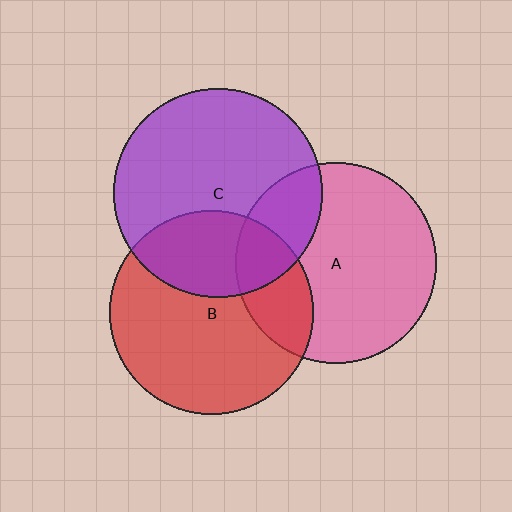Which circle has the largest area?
Circle C (purple).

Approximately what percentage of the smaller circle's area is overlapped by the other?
Approximately 20%.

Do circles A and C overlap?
Yes.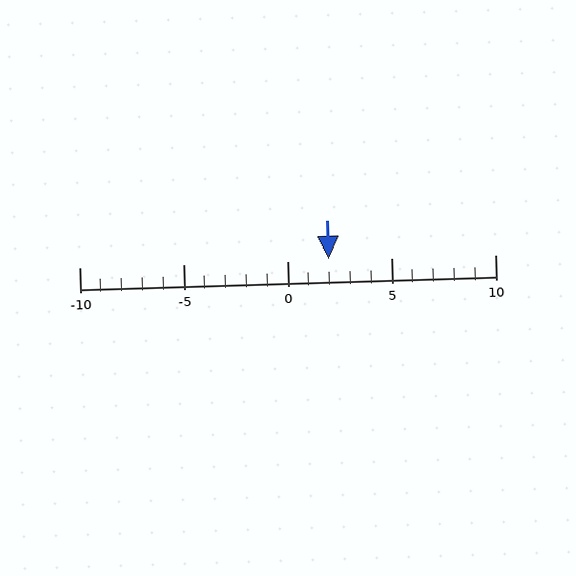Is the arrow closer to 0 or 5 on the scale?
The arrow is closer to 0.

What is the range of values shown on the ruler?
The ruler shows values from -10 to 10.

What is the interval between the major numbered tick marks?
The major tick marks are spaced 5 units apart.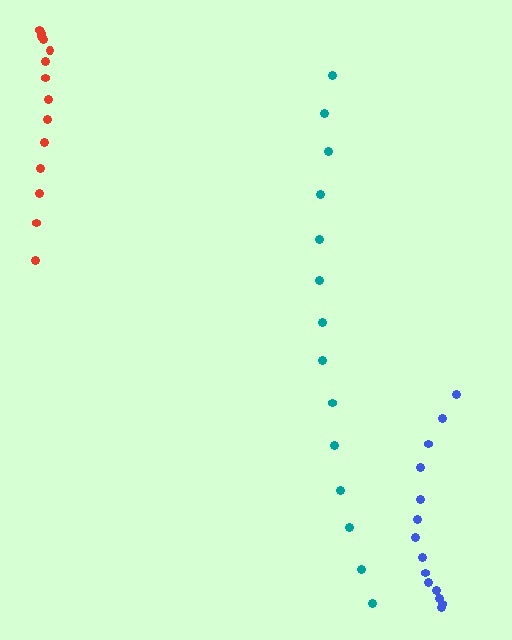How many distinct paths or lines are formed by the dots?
There are 3 distinct paths.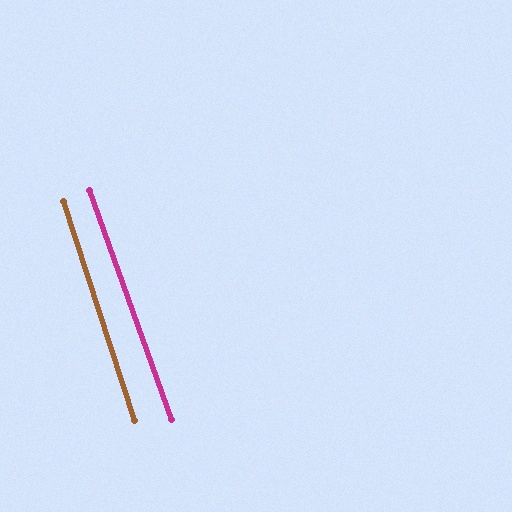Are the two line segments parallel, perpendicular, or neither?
Parallel — their directions differ by only 1.6°.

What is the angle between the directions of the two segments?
Approximately 2 degrees.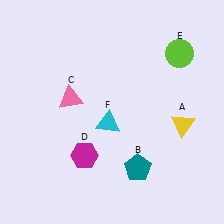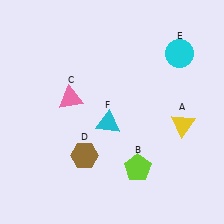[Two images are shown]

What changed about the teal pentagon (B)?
In Image 1, B is teal. In Image 2, it changed to lime.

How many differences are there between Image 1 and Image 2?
There are 3 differences between the two images.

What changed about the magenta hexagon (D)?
In Image 1, D is magenta. In Image 2, it changed to brown.